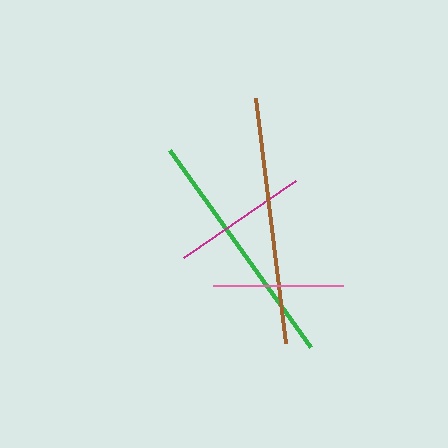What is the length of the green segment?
The green segment is approximately 243 pixels long.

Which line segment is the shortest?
The pink line is the shortest at approximately 131 pixels.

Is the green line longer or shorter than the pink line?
The green line is longer than the pink line.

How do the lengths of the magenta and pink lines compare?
The magenta and pink lines are approximately the same length.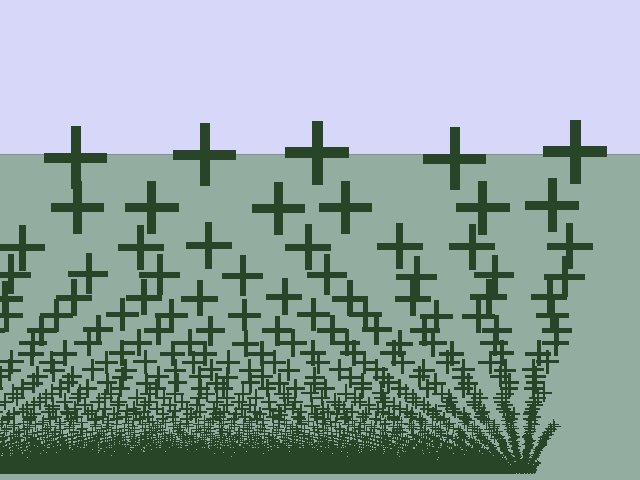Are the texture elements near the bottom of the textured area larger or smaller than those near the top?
Smaller. The gradient is inverted — elements near the bottom are smaller and denser.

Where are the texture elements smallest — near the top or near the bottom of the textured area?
Near the bottom.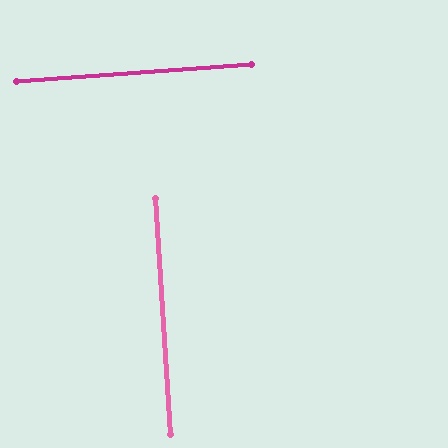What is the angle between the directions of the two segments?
Approximately 90 degrees.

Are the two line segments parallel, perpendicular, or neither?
Perpendicular — they meet at approximately 90°.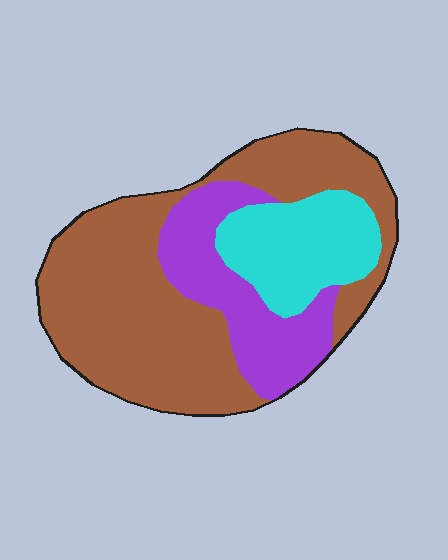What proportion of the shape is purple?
Purple takes up about one fifth (1/5) of the shape.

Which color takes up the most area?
Brown, at roughly 60%.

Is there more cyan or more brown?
Brown.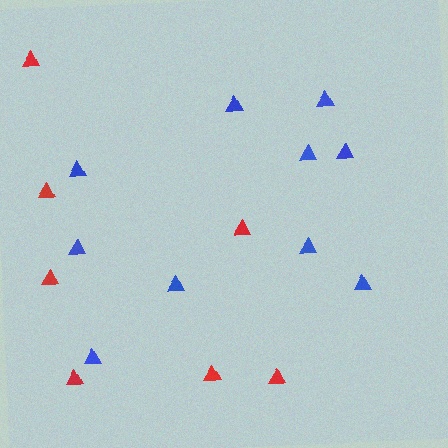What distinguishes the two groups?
There are 2 groups: one group of blue triangles (10) and one group of red triangles (7).